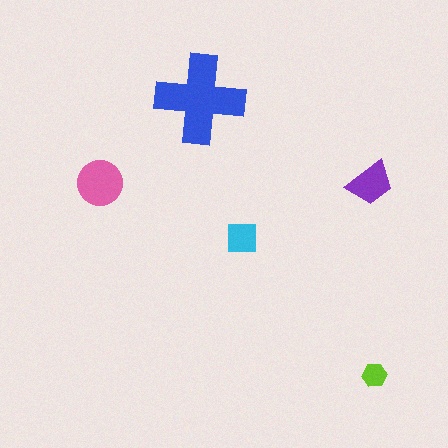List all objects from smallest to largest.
The lime hexagon, the cyan square, the purple trapezoid, the pink circle, the blue cross.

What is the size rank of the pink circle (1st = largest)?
2nd.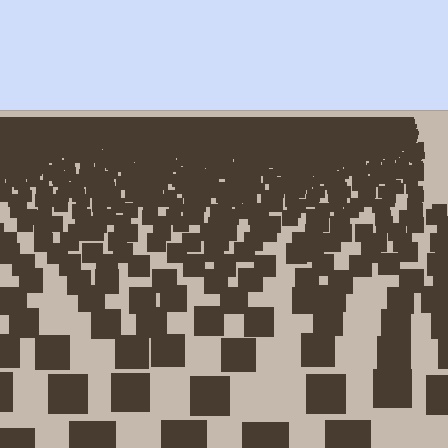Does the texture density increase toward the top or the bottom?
Density increases toward the top.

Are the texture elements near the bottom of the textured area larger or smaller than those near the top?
Larger. Near the bottom, elements are closer to the viewer and appear at a bigger on-screen size.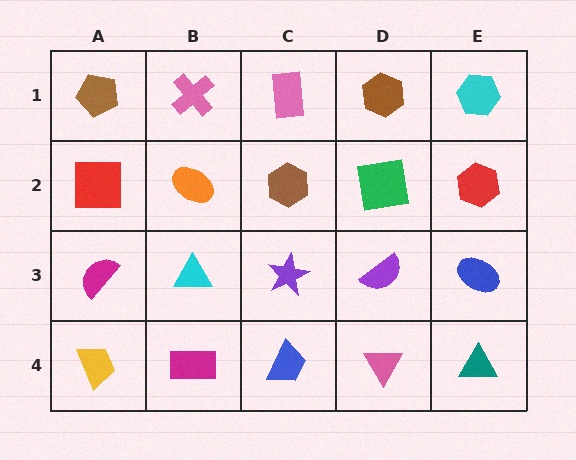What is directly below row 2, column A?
A magenta semicircle.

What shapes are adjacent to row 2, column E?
A cyan hexagon (row 1, column E), a blue ellipse (row 3, column E), a green square (row 2, column D).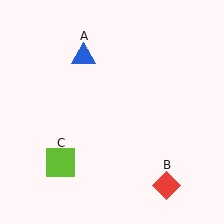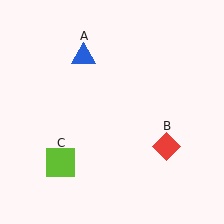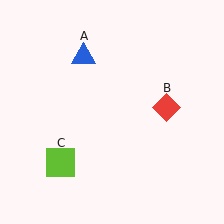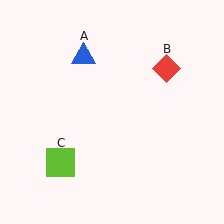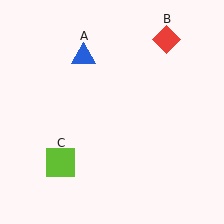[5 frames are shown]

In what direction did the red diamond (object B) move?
The red diamond (object B) moved up.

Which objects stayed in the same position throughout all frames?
Blue triangle (object A) and lime square (object C) remained stationary.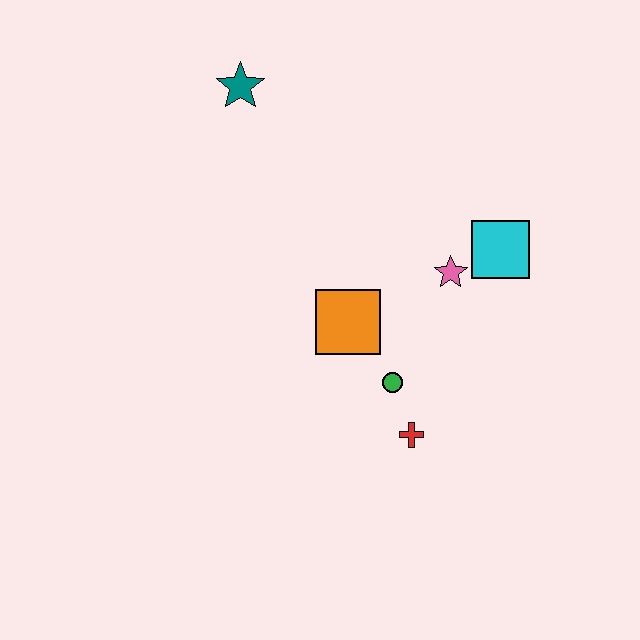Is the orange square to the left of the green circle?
Yes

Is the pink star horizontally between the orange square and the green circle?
No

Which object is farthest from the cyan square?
The teal star is farthest from the cyan square.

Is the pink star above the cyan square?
No